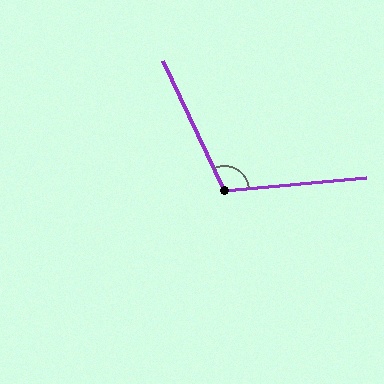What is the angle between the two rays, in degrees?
Approximately 110 degrees.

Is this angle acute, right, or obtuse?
It is obtuse.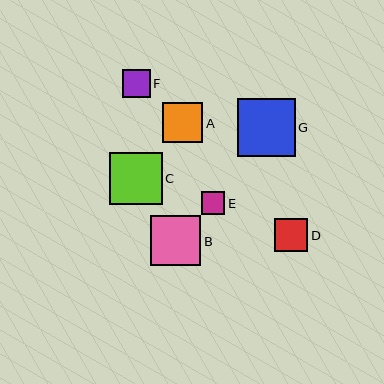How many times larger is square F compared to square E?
Square F is approximately 1.2 times the size of square E.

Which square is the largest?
Square G is the largest with a size of approximately 58 pixels.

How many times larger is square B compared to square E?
Square B is approximately 2.2 times the size of square E.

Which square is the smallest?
Square E is the smallest with a size of approximately 23 pixels.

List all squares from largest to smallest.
From largest to smallest: G, C, B, A, D, F, E.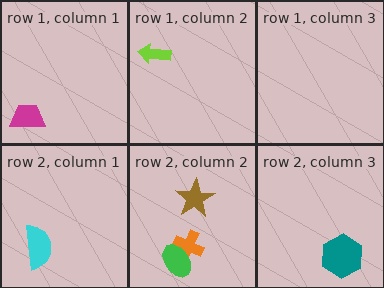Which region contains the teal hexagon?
The row 2, column 3 region.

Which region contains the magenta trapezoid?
The row 1, column 1 region.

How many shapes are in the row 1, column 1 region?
1.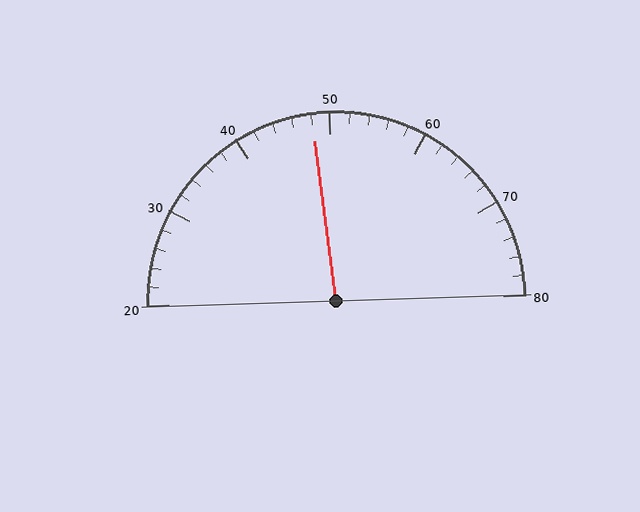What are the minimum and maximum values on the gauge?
The gauge ranges from 20 to 80.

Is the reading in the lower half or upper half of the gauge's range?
The reading is in the lower half of the range (20 to 80).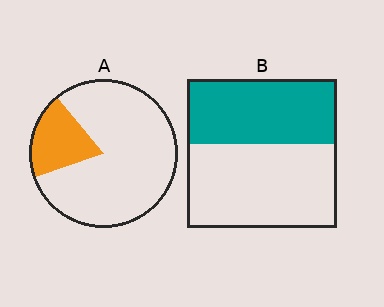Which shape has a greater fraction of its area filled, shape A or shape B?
Shape B.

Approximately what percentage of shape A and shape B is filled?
A is approximately 20% and B is approximately 45%.